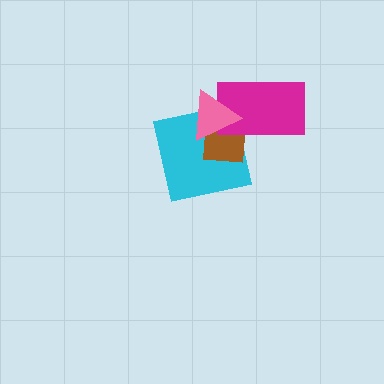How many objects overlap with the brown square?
3 objects overlap with the brown square.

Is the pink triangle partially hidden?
No, no other shape covers it.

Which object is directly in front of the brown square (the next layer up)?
The magenta rectangle is directly in front of the brown square.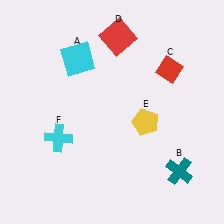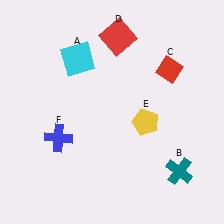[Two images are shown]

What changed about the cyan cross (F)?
In Image 1, F is cyan. In Image 2, it changed to blue.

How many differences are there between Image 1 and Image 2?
There is 1 difference between the two images.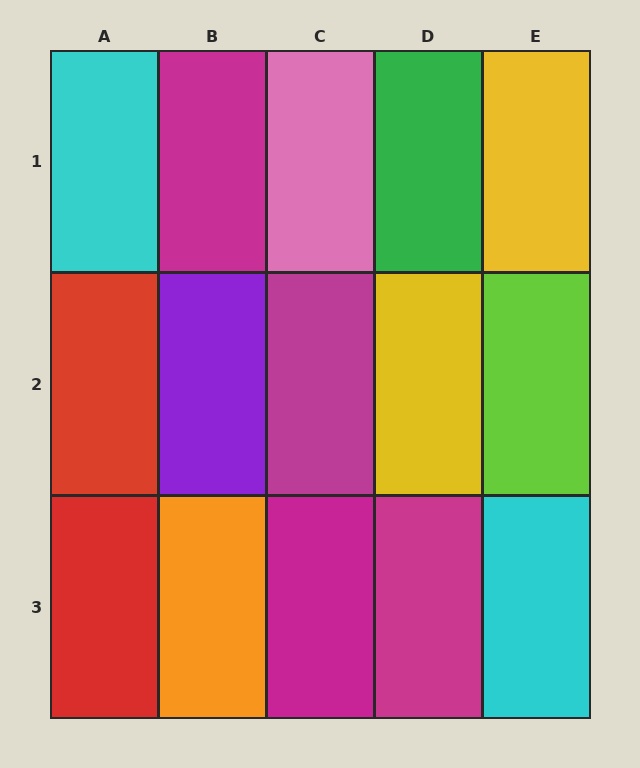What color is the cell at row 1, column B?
Magenta.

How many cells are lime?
1 cell is lime.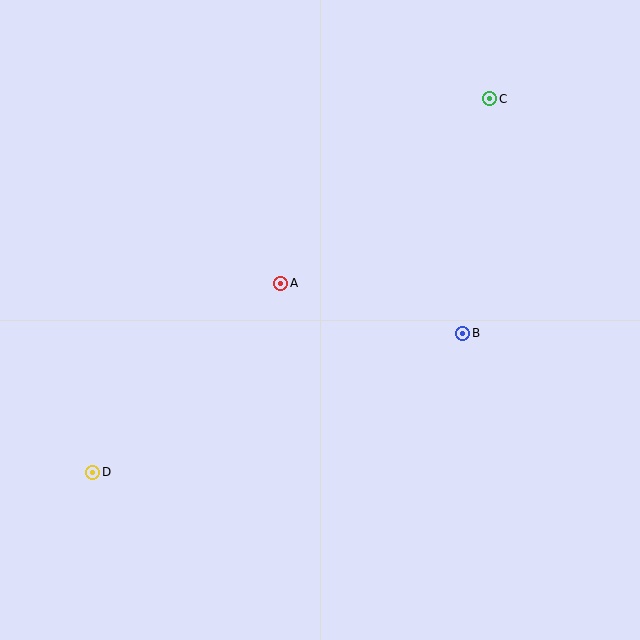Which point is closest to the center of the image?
Point A at (281, 283) is closest to the center.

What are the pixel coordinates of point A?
Point A is at (281, 283).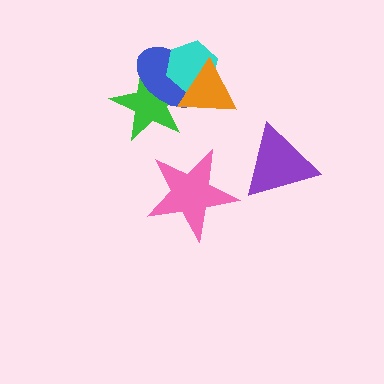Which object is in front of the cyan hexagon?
The orange triangle is in front of the cyan hexagon.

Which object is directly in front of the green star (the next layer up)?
The blue ellipse is directly in front of the green star.